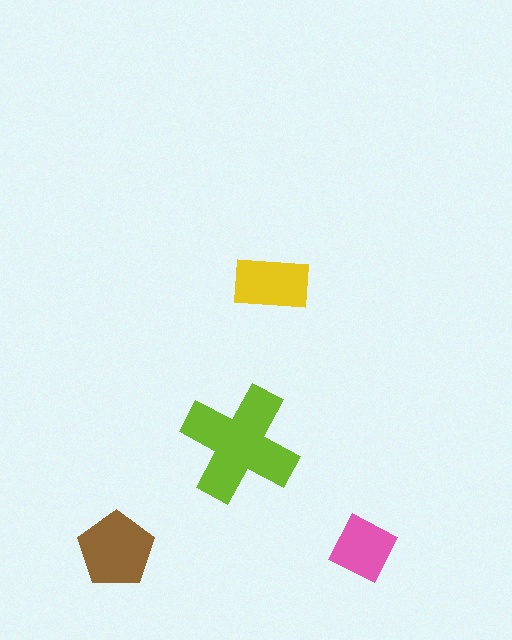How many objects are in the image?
There are 4 objects in the image.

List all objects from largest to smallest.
The lime cross, the brown pentagon, the yellow rectangle, the pink diamond.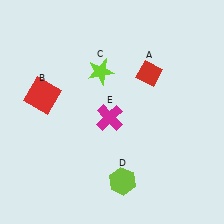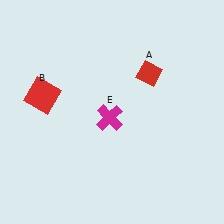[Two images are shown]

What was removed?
The lime hexagon (D), the lime star (C) were removed in Image 2.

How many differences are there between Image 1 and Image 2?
There are 2 differences between the two images.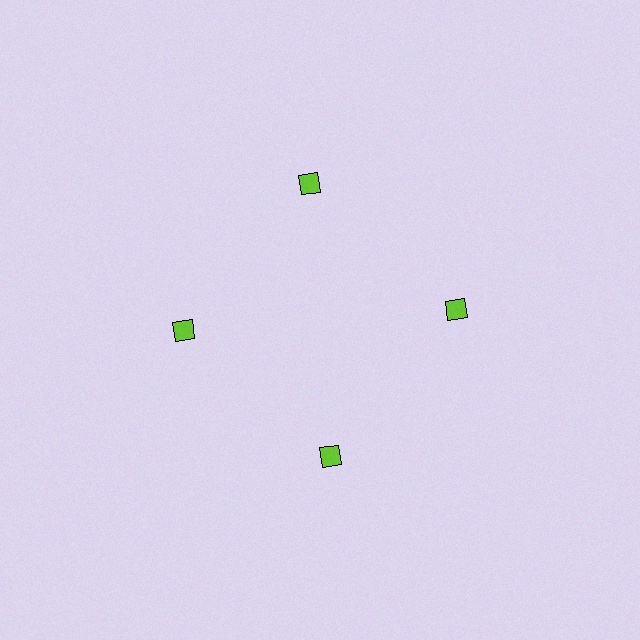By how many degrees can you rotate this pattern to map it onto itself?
The pattern maps onto itself every 90 degrees of rotation.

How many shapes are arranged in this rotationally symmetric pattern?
There are 4 shapes, arranged in 4 groups of 1.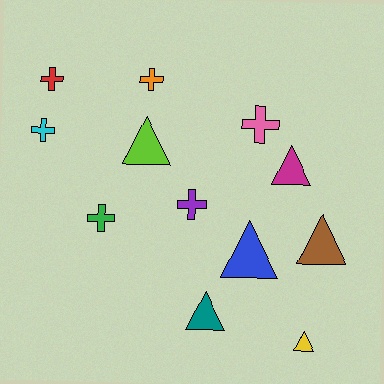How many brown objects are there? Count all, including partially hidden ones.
There is 1 brown object.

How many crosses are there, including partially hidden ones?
There are 6 crosses.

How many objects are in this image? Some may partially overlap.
There are 12 objects.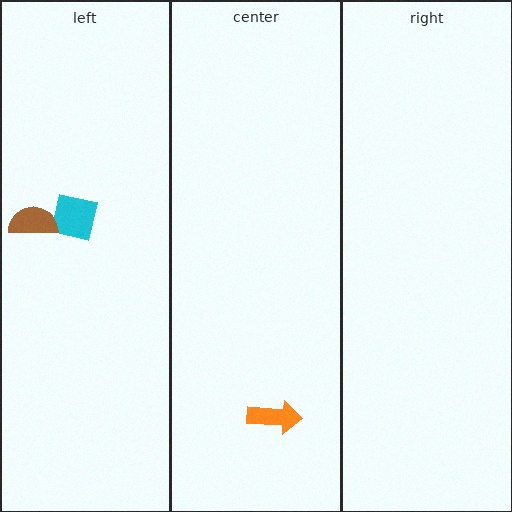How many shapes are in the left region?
2.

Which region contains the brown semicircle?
The left region.